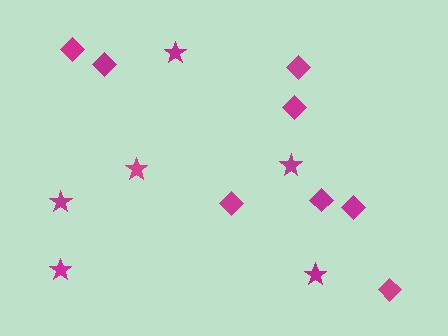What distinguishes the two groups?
There are 2 groups: one group of stars (6) and one group of diamonds (8).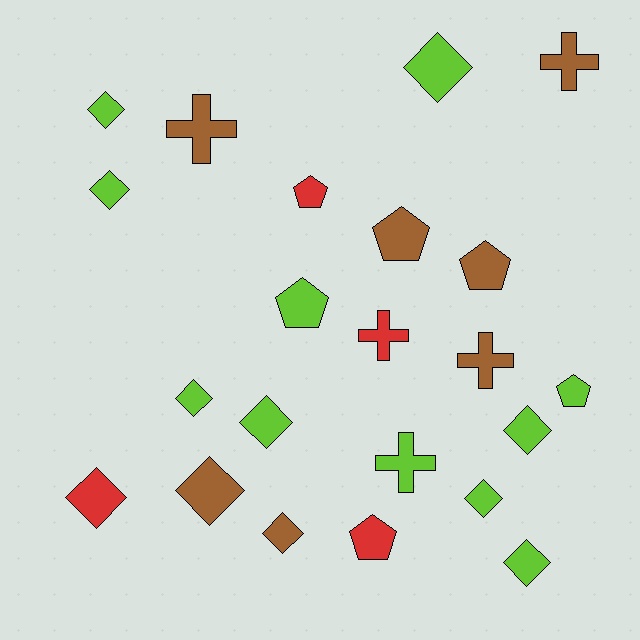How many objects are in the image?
There are 22 objects.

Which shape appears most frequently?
Diamond, with 11 objects.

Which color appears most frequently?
Lime, with 11 objects.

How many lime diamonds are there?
There are 8 lime diamonds.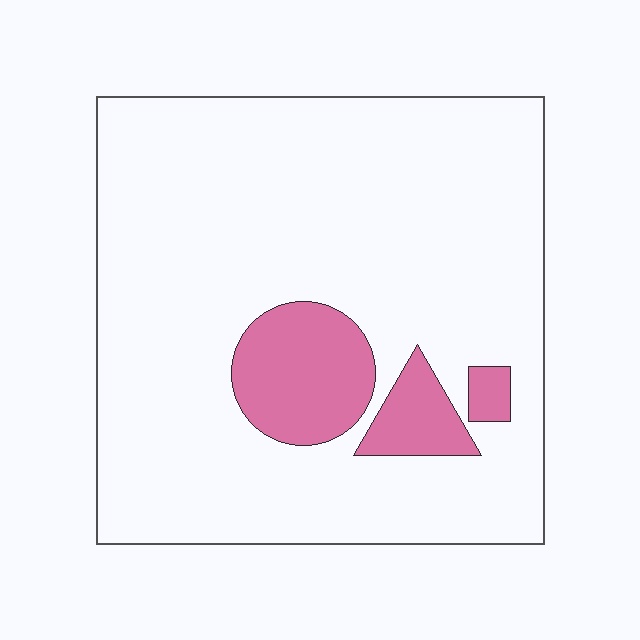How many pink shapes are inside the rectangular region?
3.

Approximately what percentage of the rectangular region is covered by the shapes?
Approximately 15%.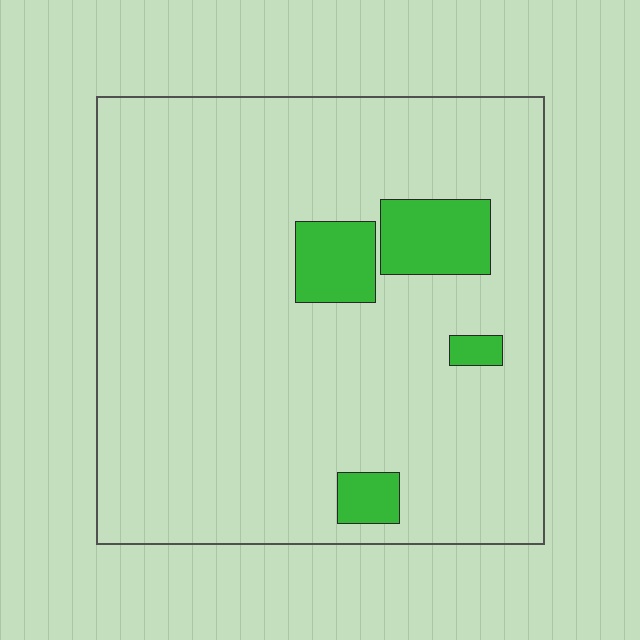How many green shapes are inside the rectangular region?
4.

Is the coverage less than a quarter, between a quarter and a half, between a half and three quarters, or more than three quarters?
Less than a quarter.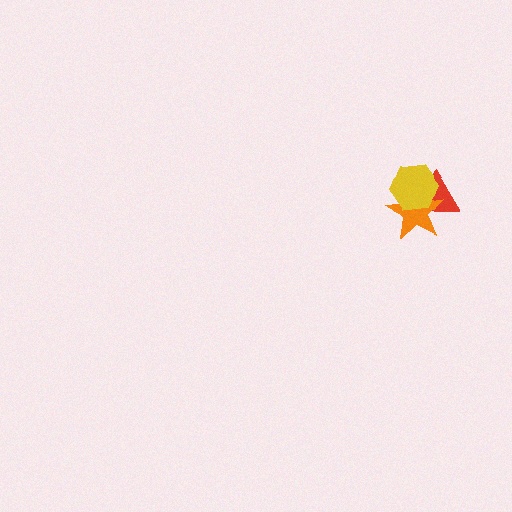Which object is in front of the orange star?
The yellow hexagon is in front of the orange star.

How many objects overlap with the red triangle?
2 objects overlap with the red triangle.